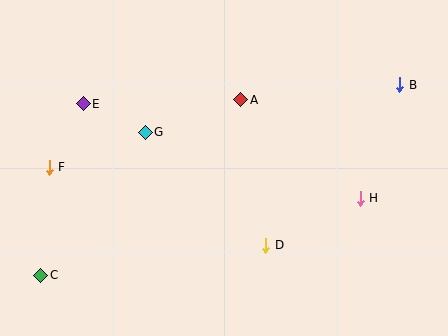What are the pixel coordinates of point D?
Point D is at (266, 245).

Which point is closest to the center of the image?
Point A at (241, 100) is closest to the center.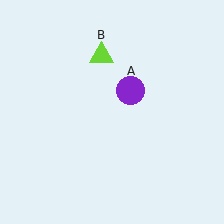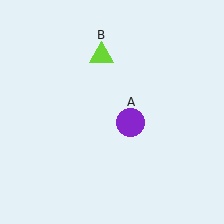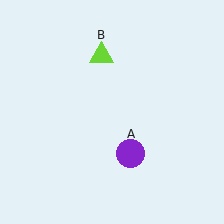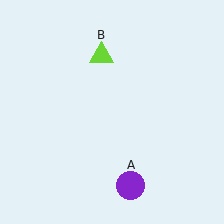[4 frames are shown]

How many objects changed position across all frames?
1 object changed position: purple circle (object A).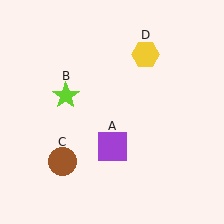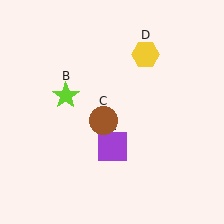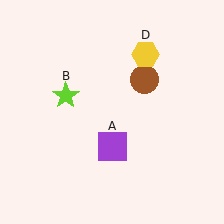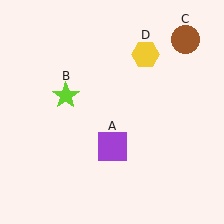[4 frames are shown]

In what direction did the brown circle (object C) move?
The brown circle (object C) moved up and to the right.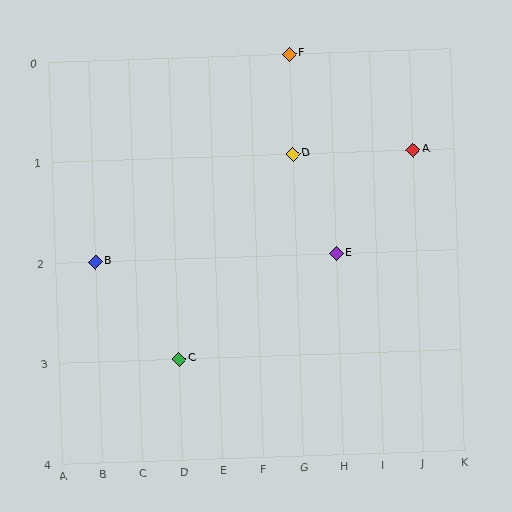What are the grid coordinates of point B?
Point B is at grid coordinates (B, 2).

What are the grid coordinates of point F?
Point F is at grid coordinates (G, 0).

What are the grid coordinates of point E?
Point E is at grid coordinates (H, 2).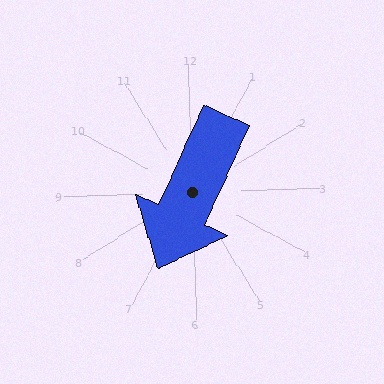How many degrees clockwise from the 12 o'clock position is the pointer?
Approximately 206 degrees.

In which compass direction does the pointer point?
Southwest.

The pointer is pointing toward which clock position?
Roughly 7 o'clock.